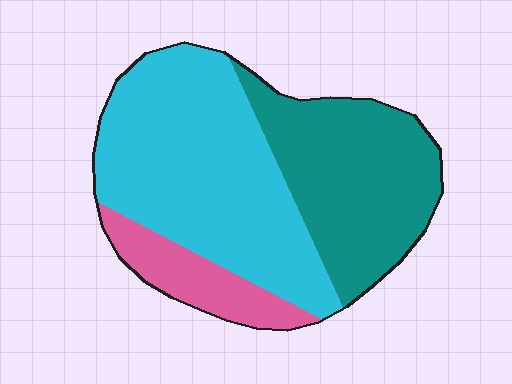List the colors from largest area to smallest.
From largest to smallest: cyan, teal, pink.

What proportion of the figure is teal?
Teal takes up about three eighths (3/8) of the figure.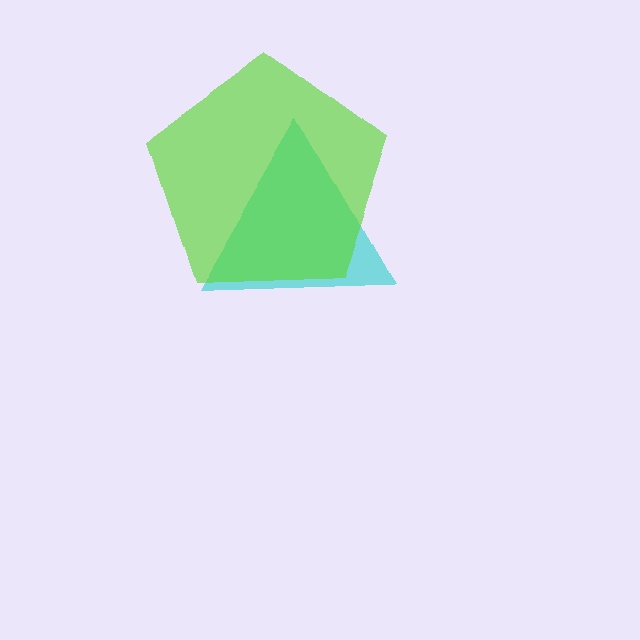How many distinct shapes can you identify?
There are 2 distinct shapes: a cyan triangle, a lime pentagon.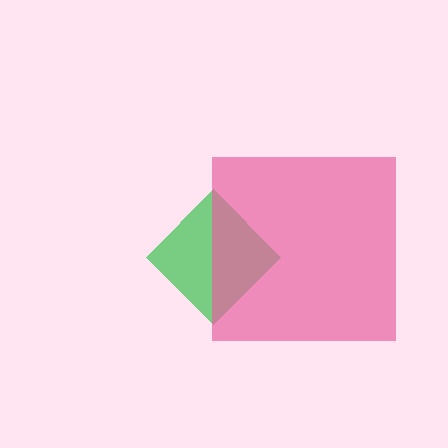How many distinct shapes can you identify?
There are 2 distinct shapes: a green diamond, a pink square.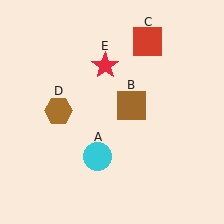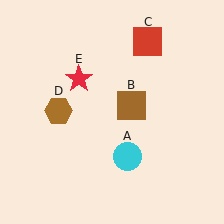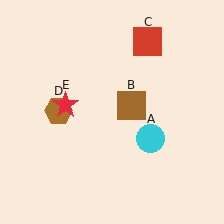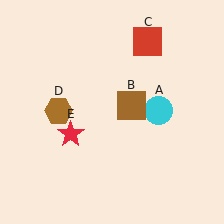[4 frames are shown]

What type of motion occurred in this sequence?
The cyan circle (object A), red star (object E) rotated counterclockwise around the center of the scene.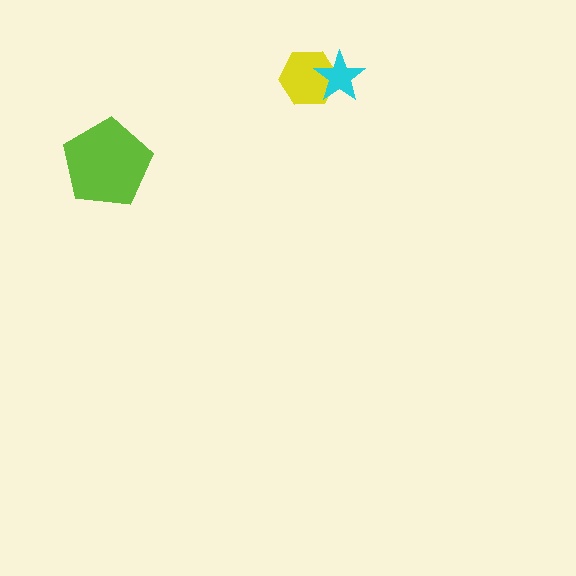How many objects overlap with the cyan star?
1 object overlaps with the cyan star.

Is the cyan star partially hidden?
No, no other shape covers it.